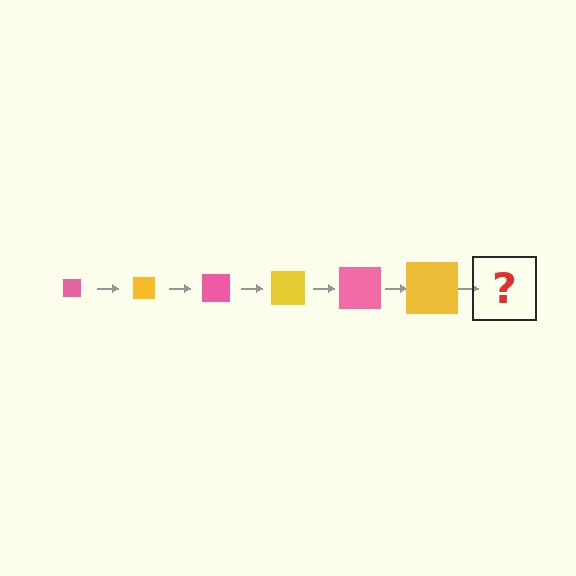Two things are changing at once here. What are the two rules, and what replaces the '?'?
The two rules are that the square grows larger each step and the color cycles through pink and yellow. The '?' should be a pink square, larger than the previous one.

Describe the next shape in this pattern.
It should be a pink square, larger than the previous one.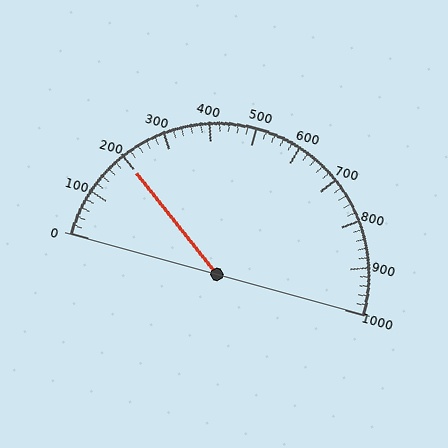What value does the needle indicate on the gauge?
The needle indicates approximately 200.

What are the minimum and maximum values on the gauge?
The gauge ranges from 0 to 1000.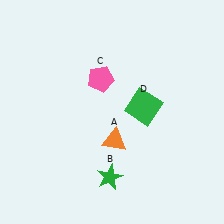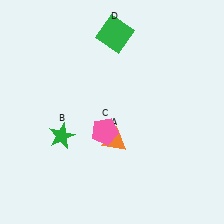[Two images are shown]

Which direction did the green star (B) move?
The green star (B) moved left.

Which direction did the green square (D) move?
The green square (D) moved up.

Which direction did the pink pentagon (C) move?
The pink pentagon (C) moved down.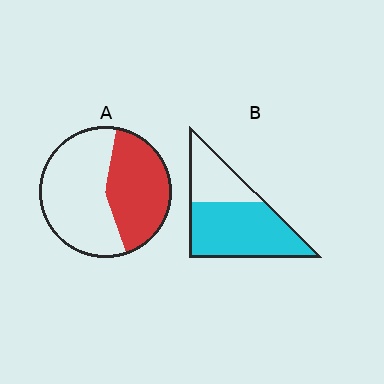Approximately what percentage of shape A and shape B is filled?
A is approximately 40% and B is approximately 65%.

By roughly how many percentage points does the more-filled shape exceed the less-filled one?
By roughly 25 percentage points (B over A).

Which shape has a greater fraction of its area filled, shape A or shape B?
Shape B.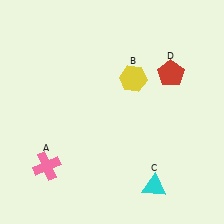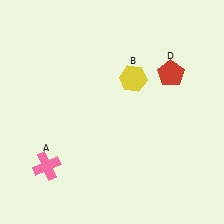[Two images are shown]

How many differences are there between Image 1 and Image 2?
There is 1 difference between the two images.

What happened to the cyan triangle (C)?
The cyan triangle (C) was removed in Image 2. It was in the bottom-right area of Image 1.